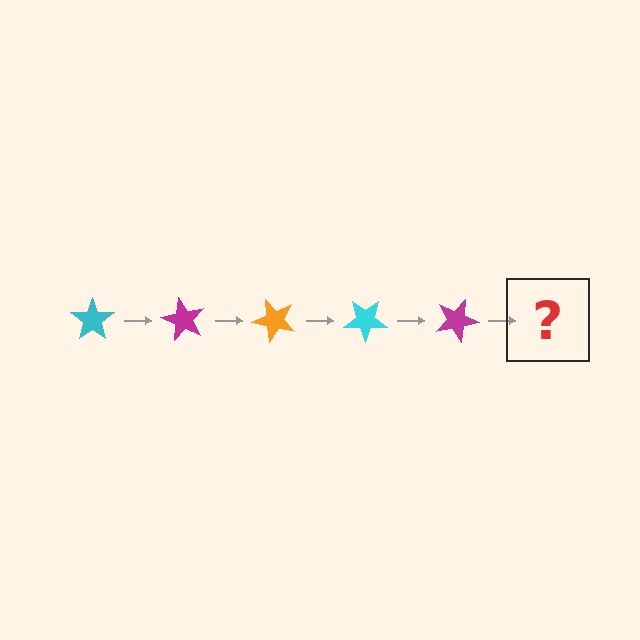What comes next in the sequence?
The next element should be an orange star, rotated 300 degrees from the start.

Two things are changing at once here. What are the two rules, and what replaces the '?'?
The two rules are that it rotates 60 degrees each step and the color cycles through cyan, magenta, and orange. The '?' should be an orange star, rotated 300 degrees from the start.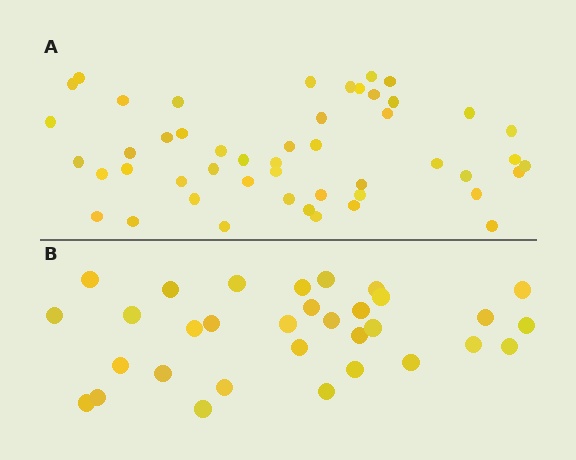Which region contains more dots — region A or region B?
Region A (the top region) has more dots.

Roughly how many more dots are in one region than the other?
Region A has approximately 15 more dots than region B.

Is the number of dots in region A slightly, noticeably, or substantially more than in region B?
Region A has substantially more. The ratio is roughly 1.5 to 1.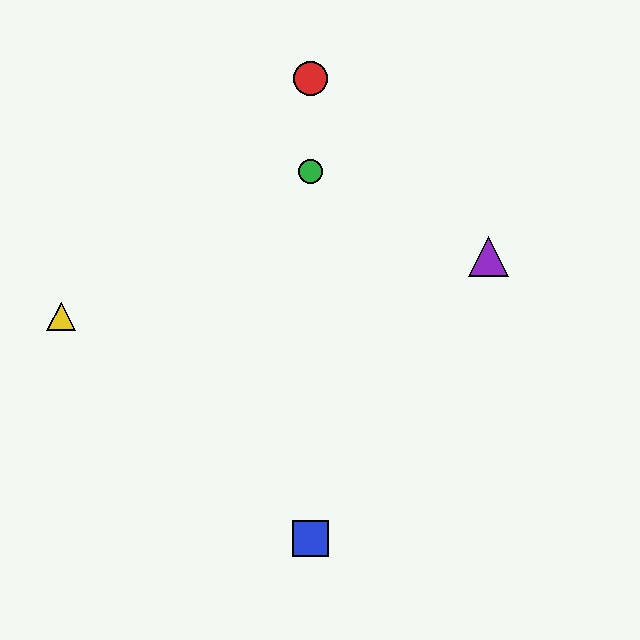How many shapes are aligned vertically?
3 shapes (the red circle, the blue square, the green circle) are aligned vertically.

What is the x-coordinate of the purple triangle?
The purple triangle is at x≈489.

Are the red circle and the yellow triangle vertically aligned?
No, the red circle is at x≈310 and the yellow triangle is at x≈61.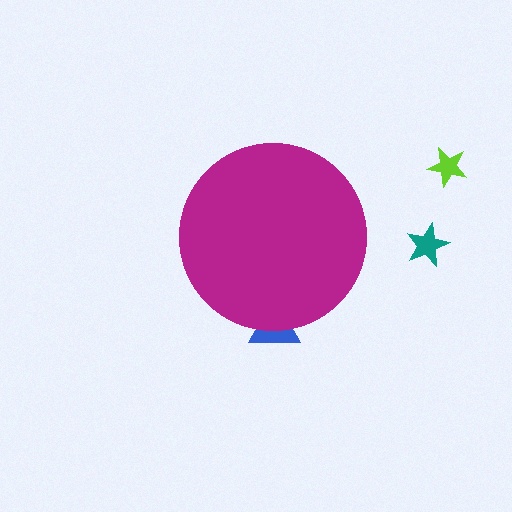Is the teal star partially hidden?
No, the teal star is fully visible.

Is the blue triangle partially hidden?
Yes, the blue triangle is partially hidden behind the magenta circle.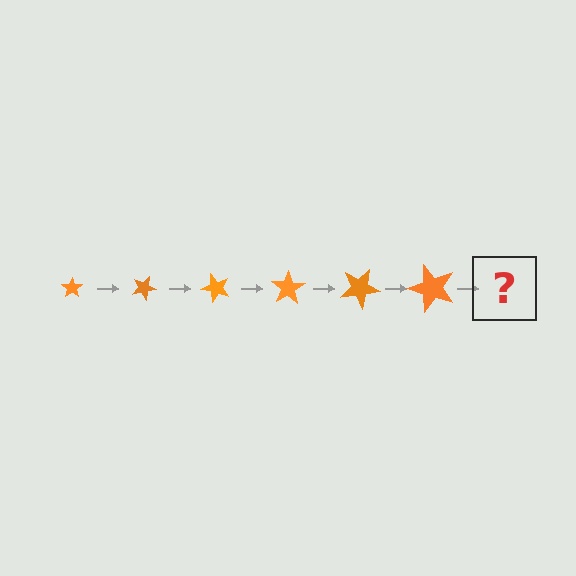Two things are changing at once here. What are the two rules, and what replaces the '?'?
The two rules are that the star grows larger each step and it rotates 25 degrees each step. The '?' should be a star, larger than the previous one and rotated 150 degrees from the start.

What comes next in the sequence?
The next element should be a star, larger than the previous one and rotated 150 degrees from the start.